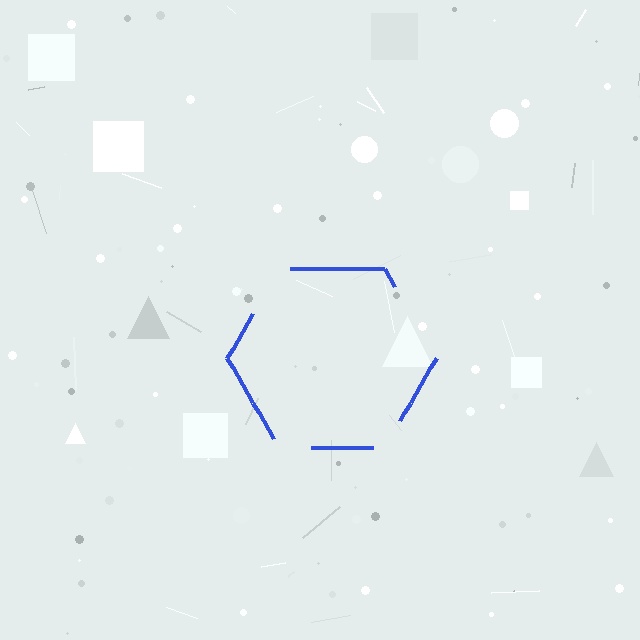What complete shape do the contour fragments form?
The contour fragments form a hexagon.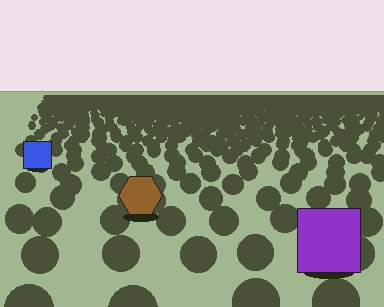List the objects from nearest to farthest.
From nearest to farthest: the purple square, the brown hexagon, the blue square.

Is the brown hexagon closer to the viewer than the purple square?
No. The purple square is closer — you can tell from the texture gradient: the ground texture is coarser near it.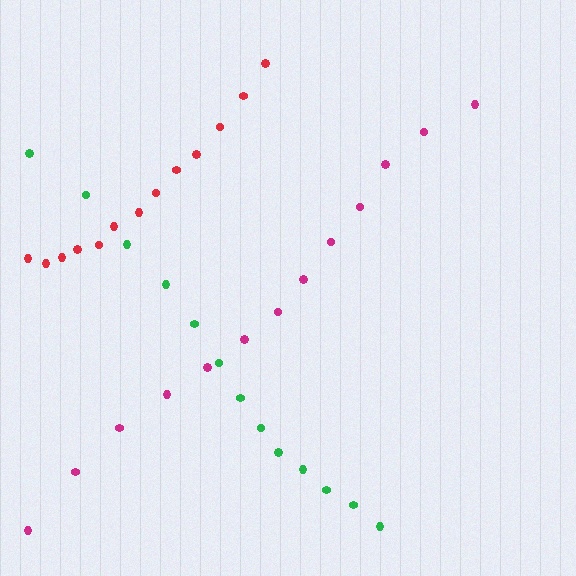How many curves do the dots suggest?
There are 3 distinct paths.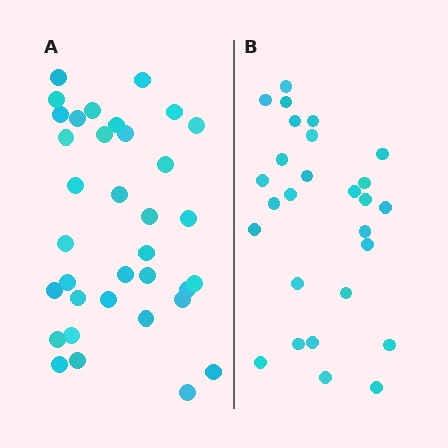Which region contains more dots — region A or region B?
Region A (the left region) has more dots.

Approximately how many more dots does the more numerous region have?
Region A has roughly 8 or so more dots than region B.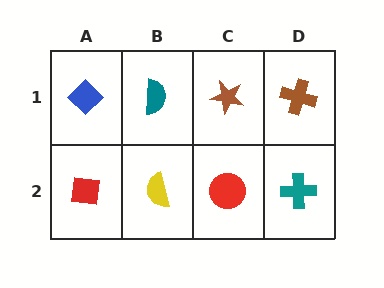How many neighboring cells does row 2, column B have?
3.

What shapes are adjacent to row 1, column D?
A teal cross (row 2, column D), a brown star (row 1, column C).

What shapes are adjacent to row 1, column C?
A red circle (row 2, column C), a teal semicircle (row 1, column B), a brown cross (row 1, column D).